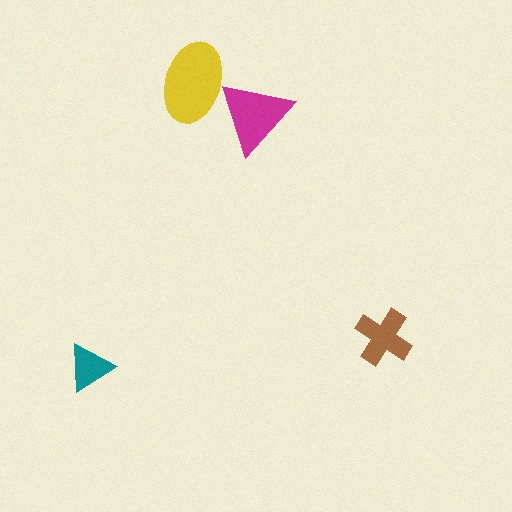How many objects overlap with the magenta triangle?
1 object overlaps with the magenta triangle.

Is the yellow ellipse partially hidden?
Yes, it is partially covered by another shape.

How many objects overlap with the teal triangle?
0 objects overlap with the teal triangle.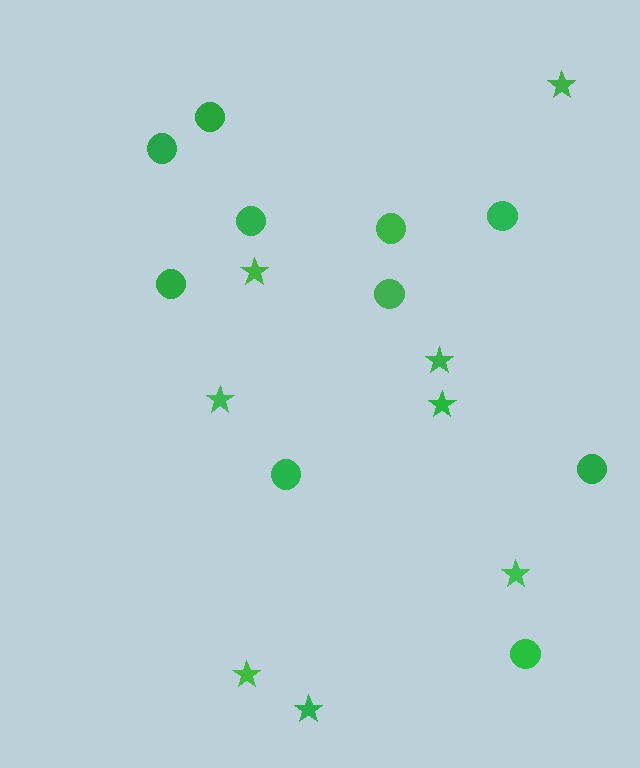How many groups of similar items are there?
There are 2 groups: one group of stars (8) and one group of circles (10).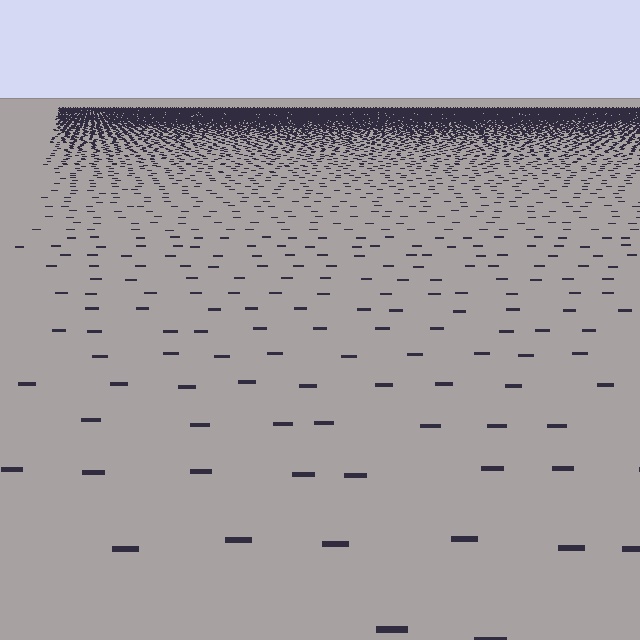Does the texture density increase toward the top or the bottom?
Density increases toward the top.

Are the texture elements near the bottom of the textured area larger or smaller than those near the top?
Larger. Near the bottom, elements are closer to the viewer and appear at a bigger on-screen size.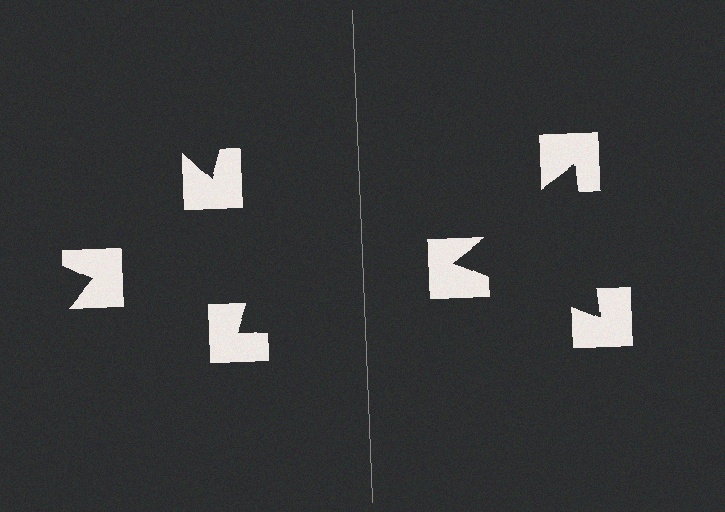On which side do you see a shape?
An illusory triangle appears on the right side. On the left side the wedge cuts are rotated, so no coherent shape forms.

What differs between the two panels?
The notched squares are positioned identically on both sides; only the wedge orientations differ. On the right they align to a triangle; on the left they are misaligned.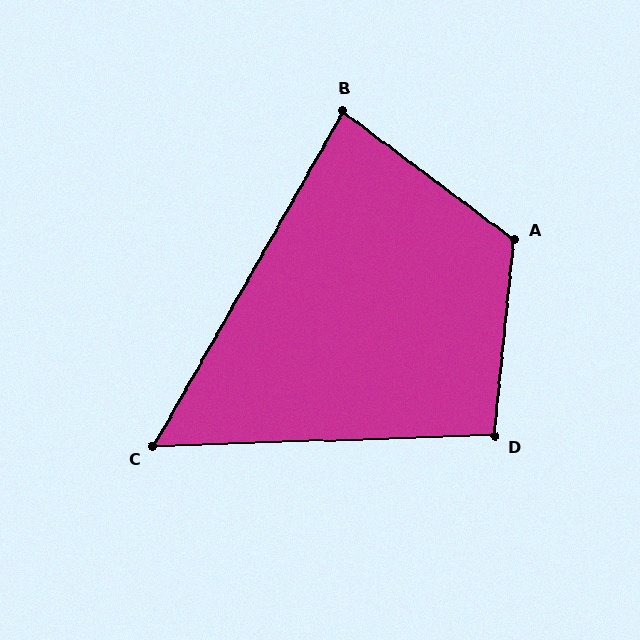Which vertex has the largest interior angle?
A, at approximately 121 degrees.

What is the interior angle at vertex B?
Approximately 83 degrees (acute).